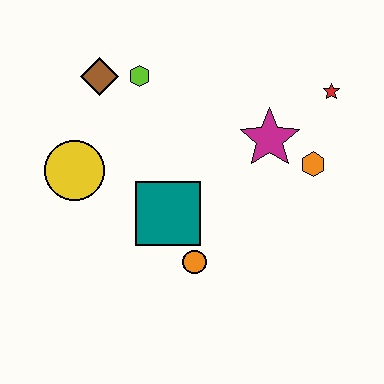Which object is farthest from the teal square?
The red star is farthest from the teal square.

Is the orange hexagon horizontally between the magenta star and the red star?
Yes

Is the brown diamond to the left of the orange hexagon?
Yes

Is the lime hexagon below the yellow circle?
No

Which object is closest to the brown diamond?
The lime hexagon is closest to the brown diamond.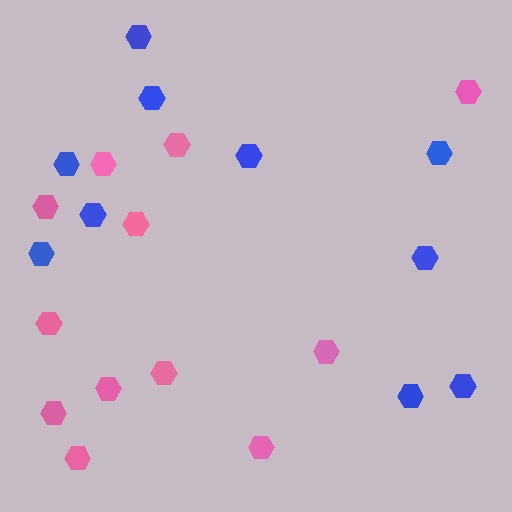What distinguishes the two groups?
There are 2 groups: one group of pink hexagons (12) and one group of blue hexagons (10).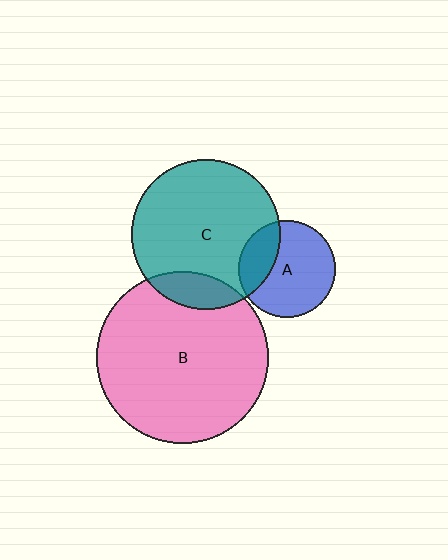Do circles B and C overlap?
Yes.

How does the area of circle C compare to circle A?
Approximately 2.4 times.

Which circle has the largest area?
Circle B (pink).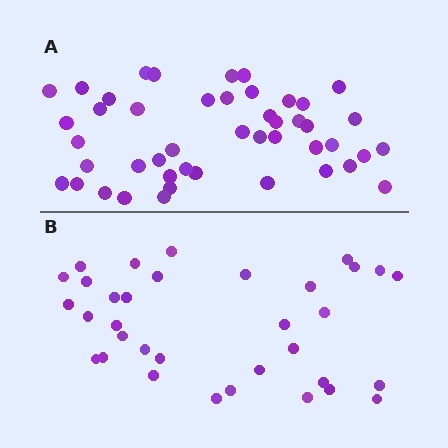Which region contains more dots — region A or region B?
Region A (the top region) has more dots.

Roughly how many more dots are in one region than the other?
Region A has roughly 12 or so more dots than region B.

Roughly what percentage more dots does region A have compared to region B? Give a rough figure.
About 35% more.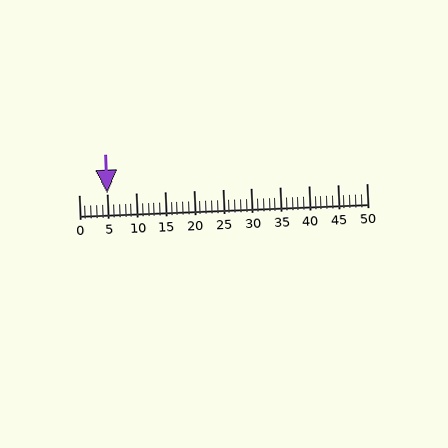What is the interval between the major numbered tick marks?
The major tick marks are spaced 5 units apart.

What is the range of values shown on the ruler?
The ruler shows values from 0 to 50.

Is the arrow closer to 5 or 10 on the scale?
The arrow is closer to 5.